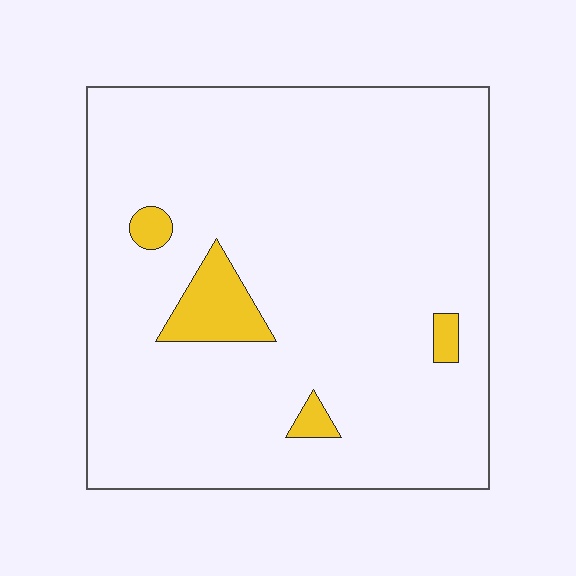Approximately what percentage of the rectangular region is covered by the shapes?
Approximately 5%.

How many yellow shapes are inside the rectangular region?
4.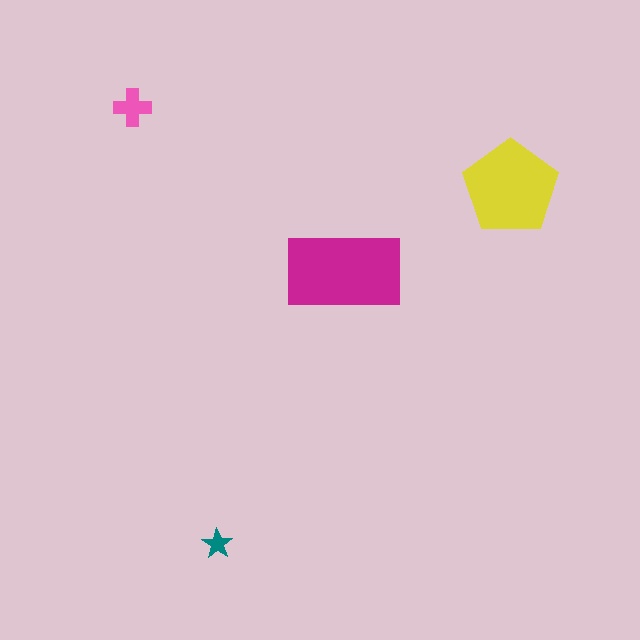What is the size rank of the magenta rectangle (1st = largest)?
1st.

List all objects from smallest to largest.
The teal star, the pink cross, the yellow pentagon, the magenta rectangle.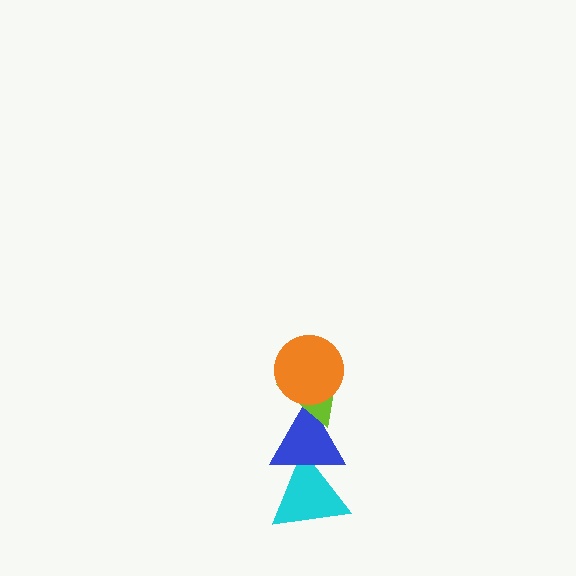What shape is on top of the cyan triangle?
The blue triangle is on top of the cyan triangle.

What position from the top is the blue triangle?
The blue triangle is 3rd from the top.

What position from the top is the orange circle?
The orange circle is 1st from the top.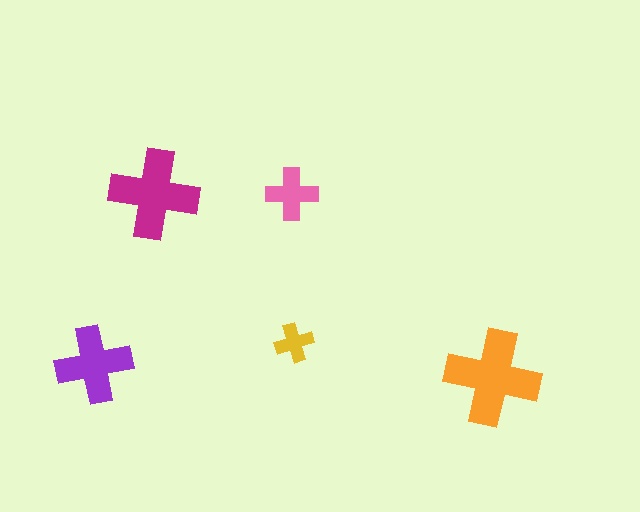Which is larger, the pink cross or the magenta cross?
The magenta one.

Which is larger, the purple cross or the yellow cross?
The purple one.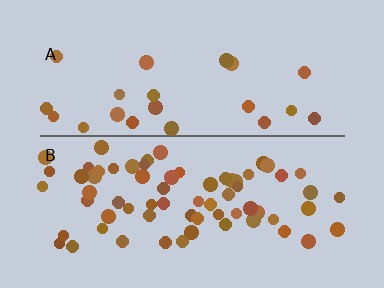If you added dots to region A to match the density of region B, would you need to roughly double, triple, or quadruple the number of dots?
Approximately triple.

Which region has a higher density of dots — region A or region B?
B (the bottom).